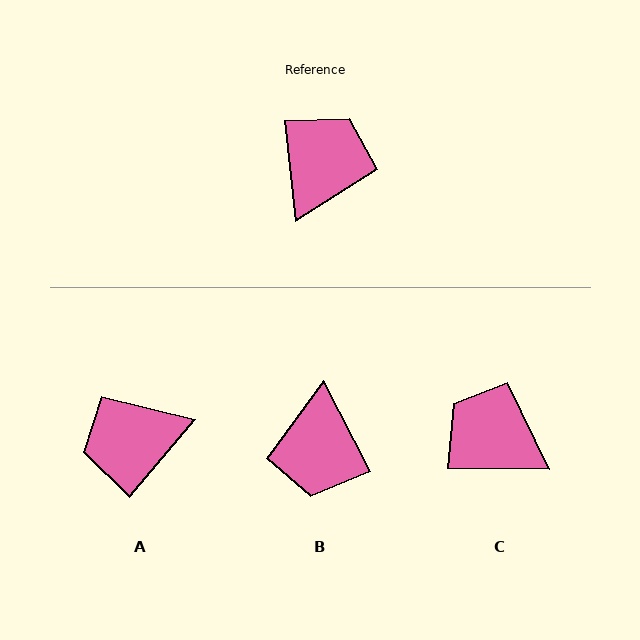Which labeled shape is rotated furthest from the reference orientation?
B, about 159 degrees away.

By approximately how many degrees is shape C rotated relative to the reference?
Approximately 83 degrees counter-clockwise.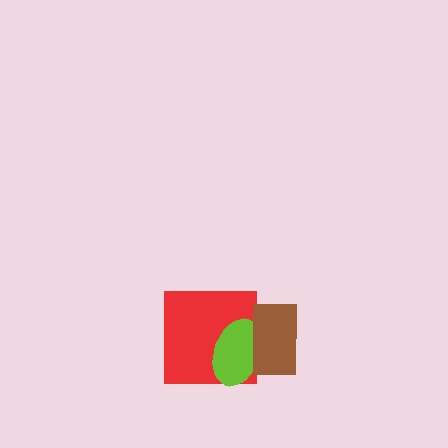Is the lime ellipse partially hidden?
Yes, it is partially covered by another shape.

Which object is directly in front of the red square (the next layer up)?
The lime ellipse is directly in front of the red square.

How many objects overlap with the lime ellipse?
2 objects overlap with the lime ellipse.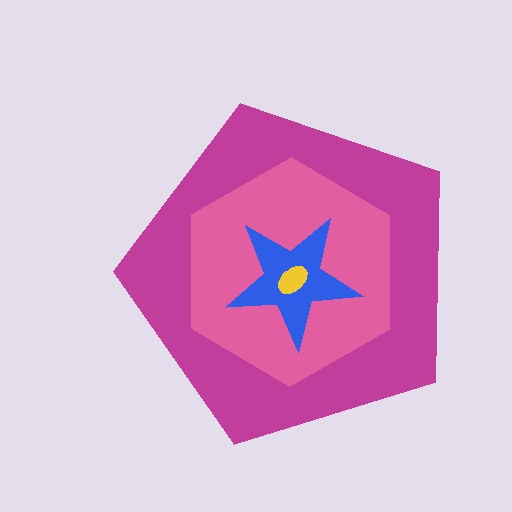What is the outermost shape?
The magenta pentagon.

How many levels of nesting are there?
4.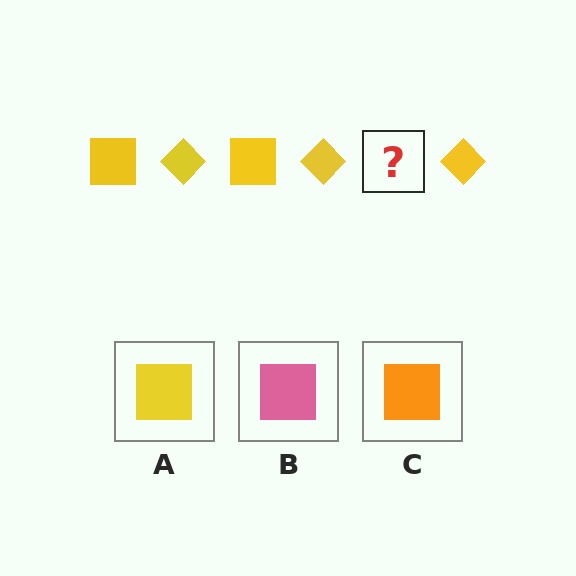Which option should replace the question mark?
Option A.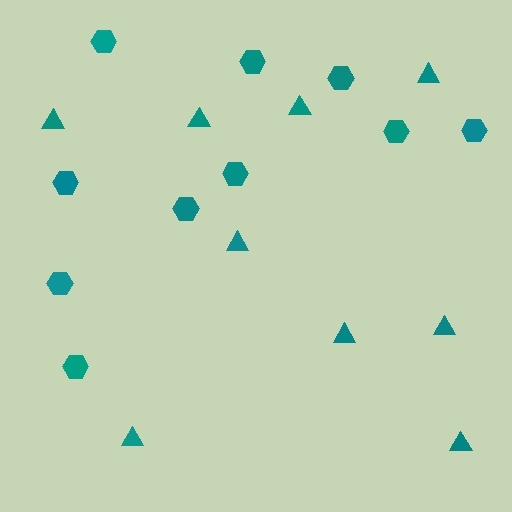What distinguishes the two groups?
There are 2 groups: one group of triangles (9) and one group of hexagons (10).